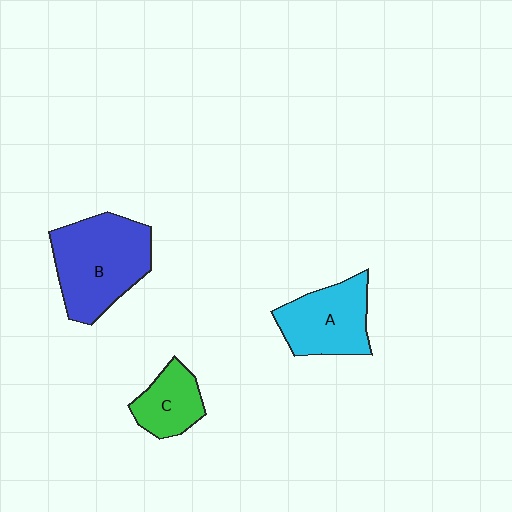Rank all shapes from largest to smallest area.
From largest to smallest: B (blue), A (cyan), C (green).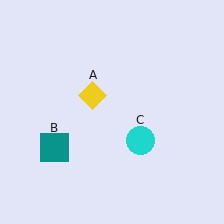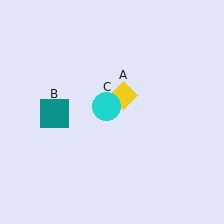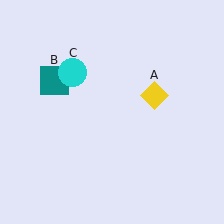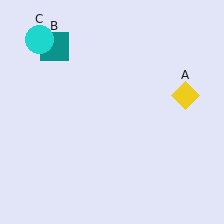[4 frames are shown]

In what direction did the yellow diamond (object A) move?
The yellow diamond (object A) moved right.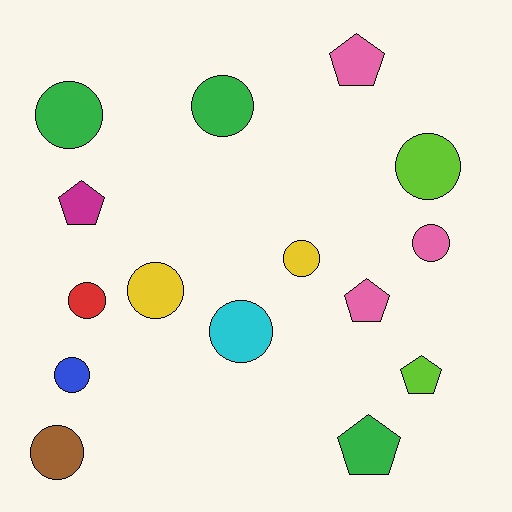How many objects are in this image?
There are 15 objects.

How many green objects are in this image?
There are 3 green objects.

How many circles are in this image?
There are 10 circles.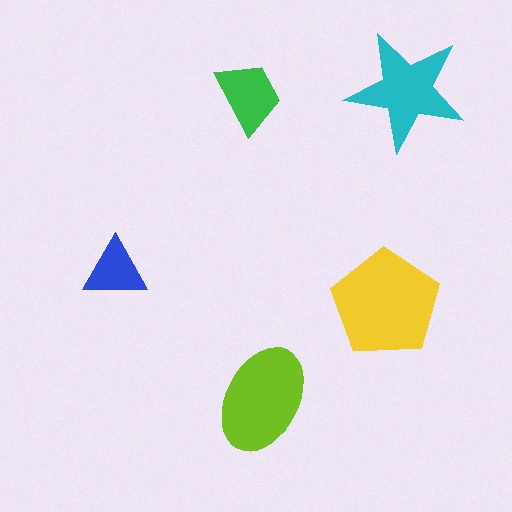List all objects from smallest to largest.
The blue triangle, the green trapezoid, the cyan star, the lime ellipse, the yellow pentagon.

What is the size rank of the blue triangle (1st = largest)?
5th.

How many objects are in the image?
There are 5 objects in the image.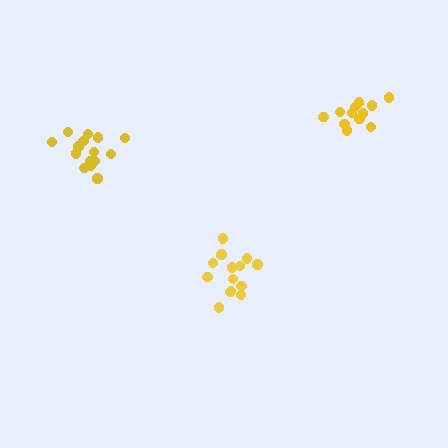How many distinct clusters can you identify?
There are 3 distinct clusters.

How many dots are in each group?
Group 1: 12 dots, Group 2: 14 dots, Group 3: 15 dots (41 total).